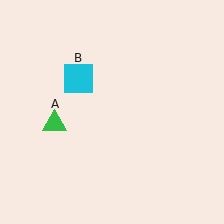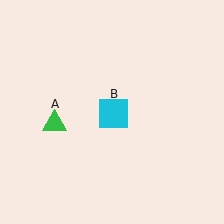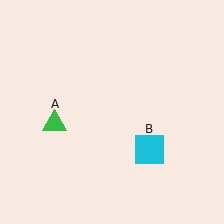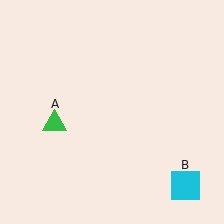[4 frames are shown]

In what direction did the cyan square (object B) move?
The cyan square (object B) moved down and to the right.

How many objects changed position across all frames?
1 object changed position: cyan square (object B).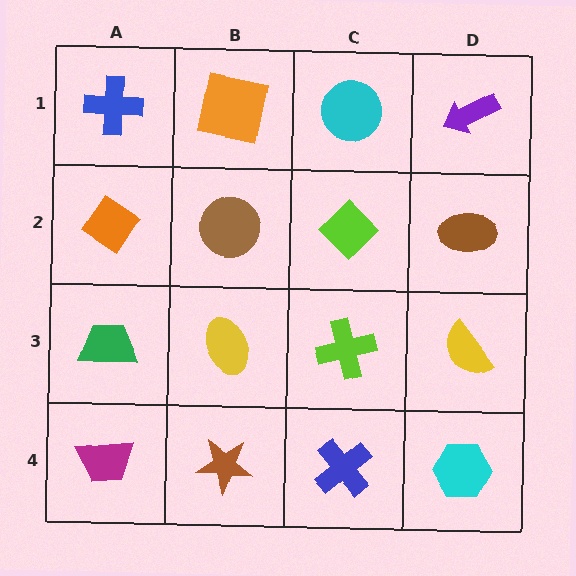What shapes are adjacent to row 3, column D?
A brown ellipse (row 2, column D), a cyan hexagon (row 4, column D), a lime cross (row 3, column C).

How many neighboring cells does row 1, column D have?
2.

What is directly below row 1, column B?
A brown circle.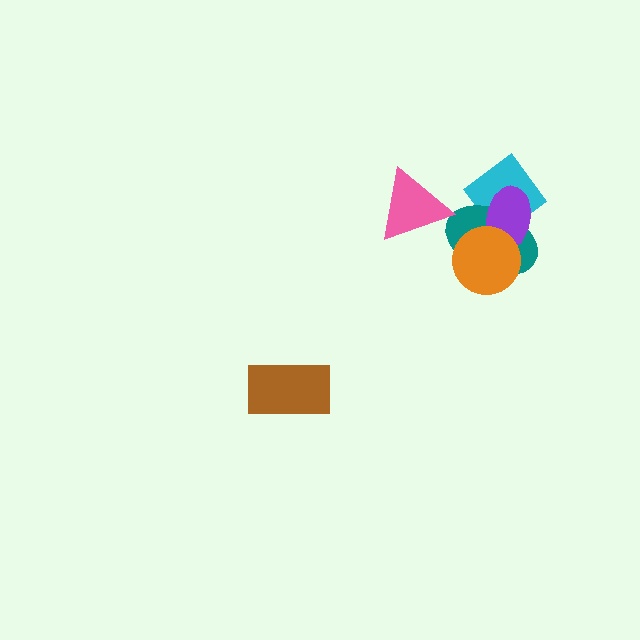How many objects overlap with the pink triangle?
0 objects overlap with the pink triangle.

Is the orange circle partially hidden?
No, no other shape covers it.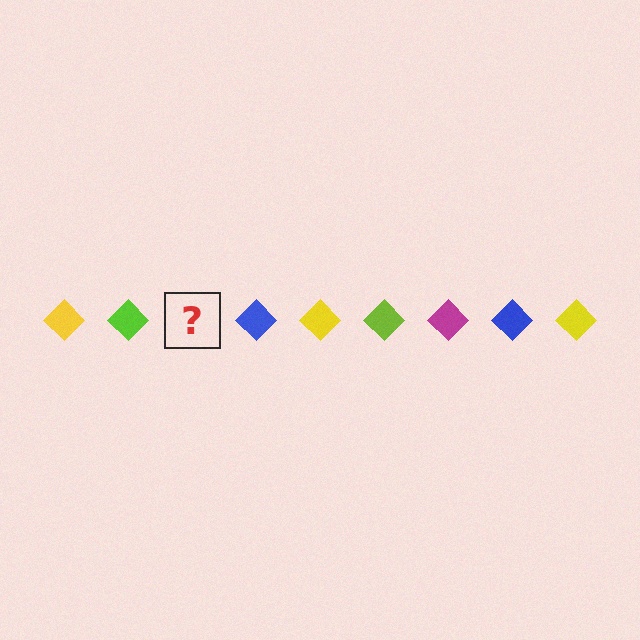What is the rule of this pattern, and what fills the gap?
The rule is that the pattern cycles through yellow, lime, magenta, blue diamonds. The gap should be filled with a magenta diamond.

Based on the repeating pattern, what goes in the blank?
The blank should be a magenta diamond.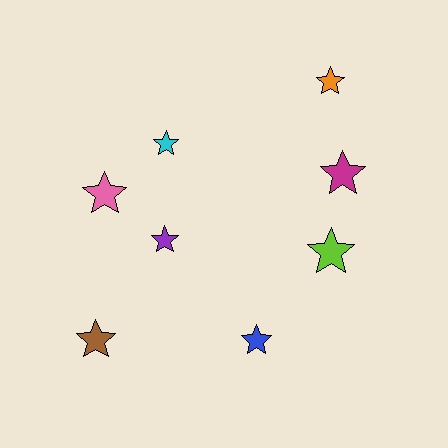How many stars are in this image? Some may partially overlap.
There are 8 stars.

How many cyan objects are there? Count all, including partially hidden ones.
There is 1 cyan object.